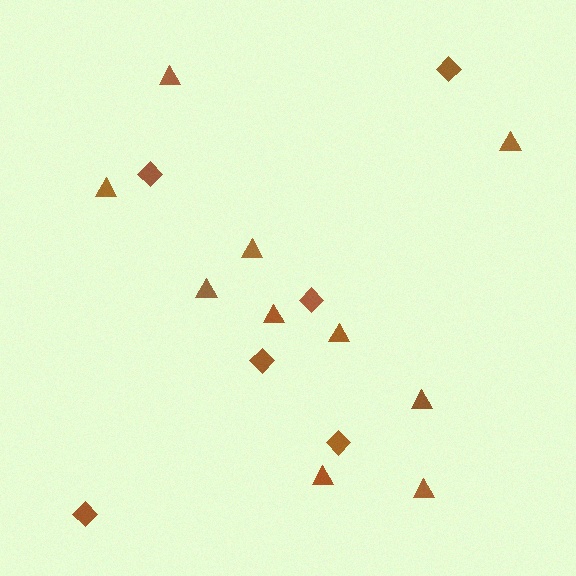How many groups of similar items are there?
There are 2 groups: one group of triangles (10) and one group of diamonds (6).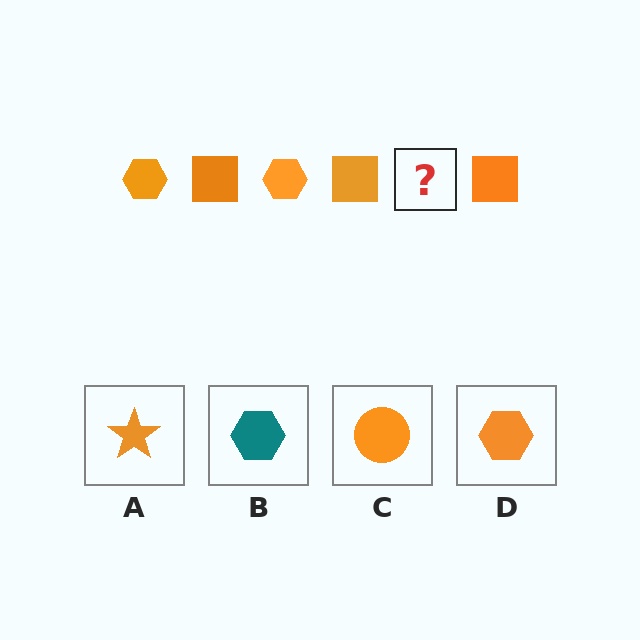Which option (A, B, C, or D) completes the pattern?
D.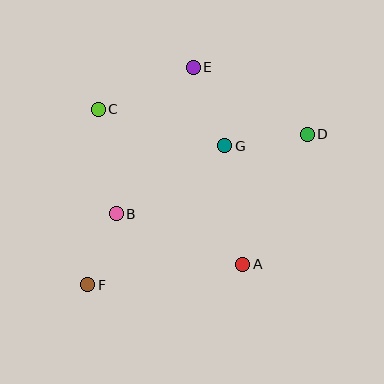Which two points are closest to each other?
Points B and F are closest to each other.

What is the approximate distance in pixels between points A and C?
The distance between A and C is approximately 212 pixels.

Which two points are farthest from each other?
Points D and F are farthest from each other.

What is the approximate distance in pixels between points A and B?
The distance between A and B is approximately 136 pixels.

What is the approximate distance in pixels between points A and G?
The distance between A and G is approximately 120 pixels.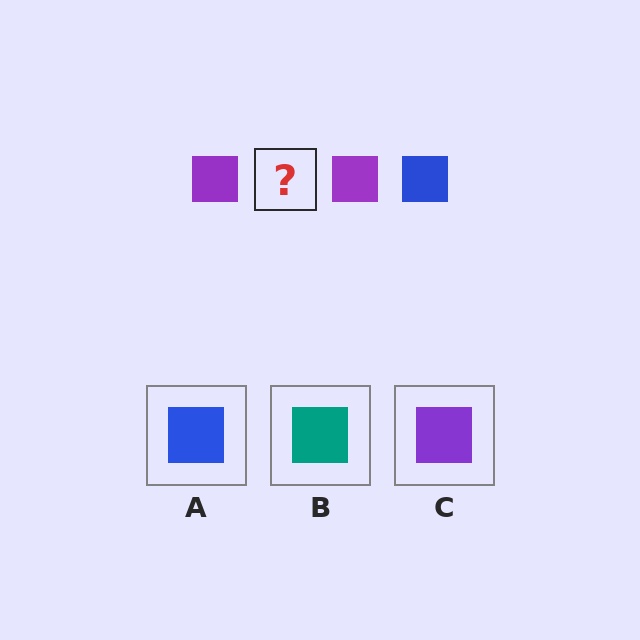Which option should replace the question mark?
Option A.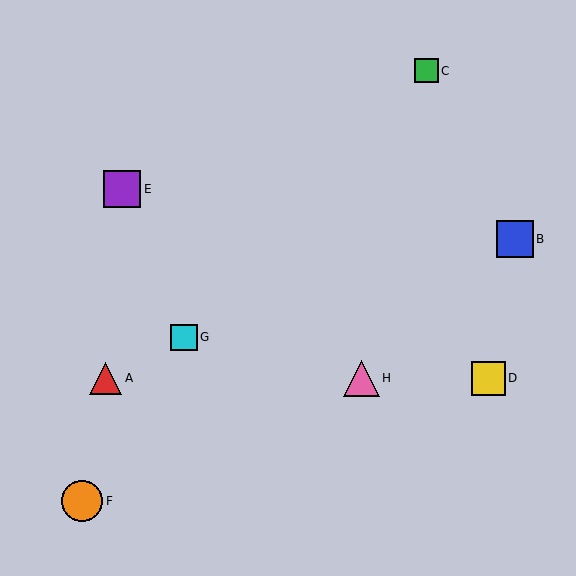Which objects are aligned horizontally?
Objects A, D, H are aligned horizontally.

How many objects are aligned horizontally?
3 objects (A, D, H) are aligned horizontally.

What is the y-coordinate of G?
Object G is at y≈337.